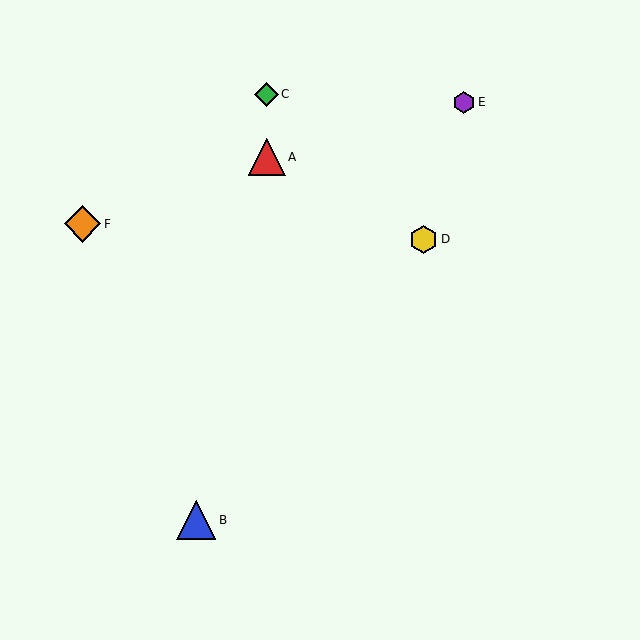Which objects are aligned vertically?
Objects A, C are aligned vertically.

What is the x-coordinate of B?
Object B is at x≈196.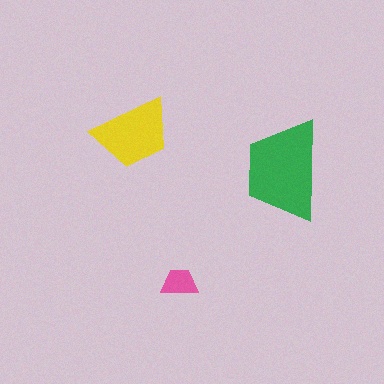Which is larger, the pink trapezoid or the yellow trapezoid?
The yellow one.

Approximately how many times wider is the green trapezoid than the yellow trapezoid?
About 1.5 times wider.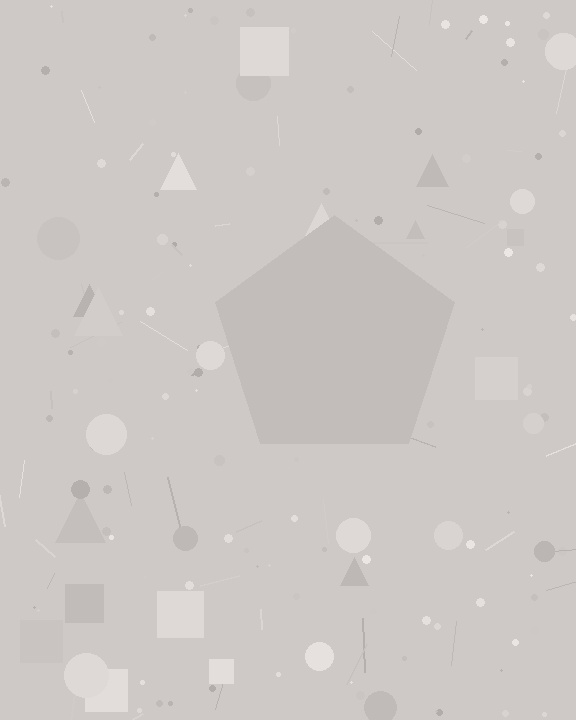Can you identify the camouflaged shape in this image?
The camouflaged shape is a pentagon.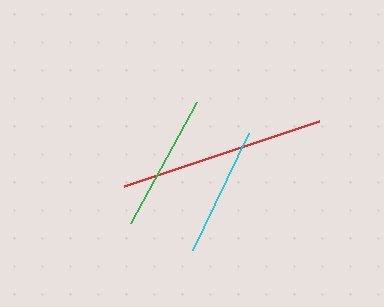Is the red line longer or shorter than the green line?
The red line is longer than the green line.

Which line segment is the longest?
The red line is the longest at approximately 206 pixels.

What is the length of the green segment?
The green segment is approximately 138 pixels long.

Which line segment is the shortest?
The cyan line is the shortest at approximately 129 pixels.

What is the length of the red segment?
The red segment is approximately 206 pixels long.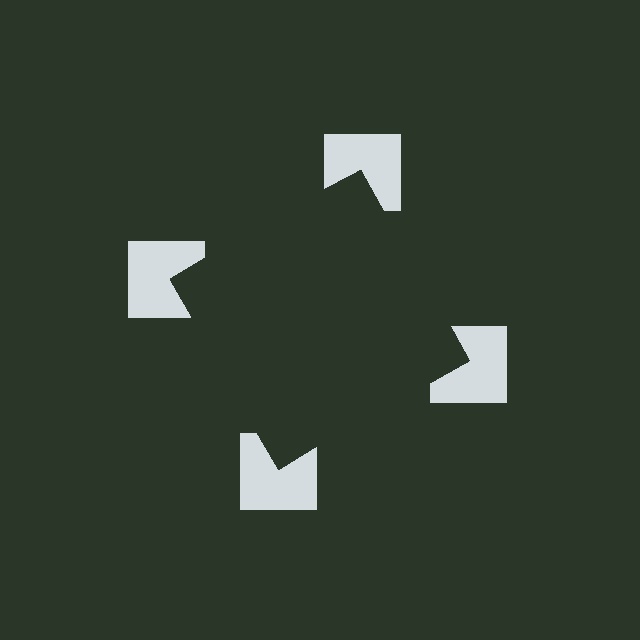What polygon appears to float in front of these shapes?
An illusory square — its edges are inferred from the aligned wedge cuts in the notched squares, not physically drawn.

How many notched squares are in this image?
There are 4 — one at each vertex of the illusory square.